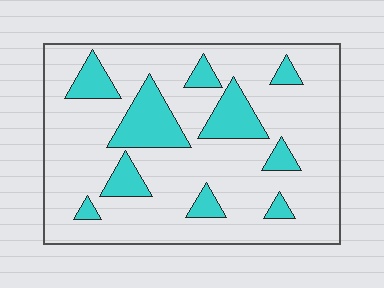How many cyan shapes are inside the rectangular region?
10.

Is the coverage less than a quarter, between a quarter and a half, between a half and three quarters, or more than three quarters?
Less than a quarter.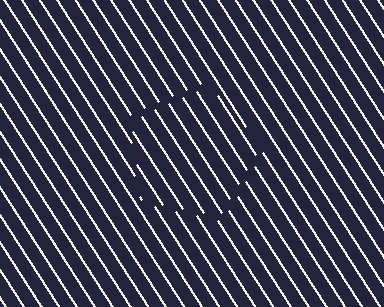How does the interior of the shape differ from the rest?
The interior of the shape contains the same grating, shifted by half a period — the contour is defined by the phase discontinuity where line-ends from the inner and outer gratings abut.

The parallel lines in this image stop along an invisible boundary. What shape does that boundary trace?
An illusory pentagon. The interior of the shape contains the same grating, shifted by half a period — the contour is defined by the phase discontinuity where line-ends from the inner and outer gratings abut.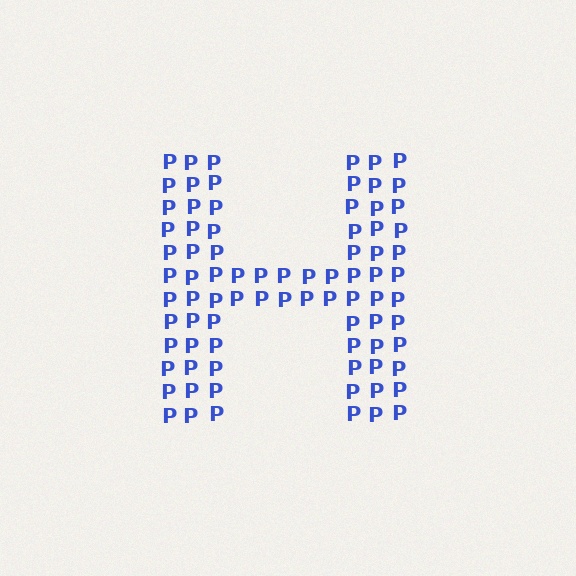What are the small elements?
The small elements are letter P's.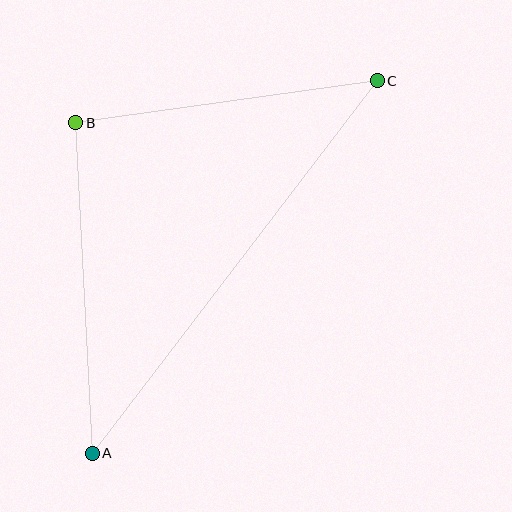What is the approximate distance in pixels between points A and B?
The distance between A and B is approximately 331 pixels.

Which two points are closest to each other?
Points B and C are closest to each other.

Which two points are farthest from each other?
Points A and C are farthest from each other.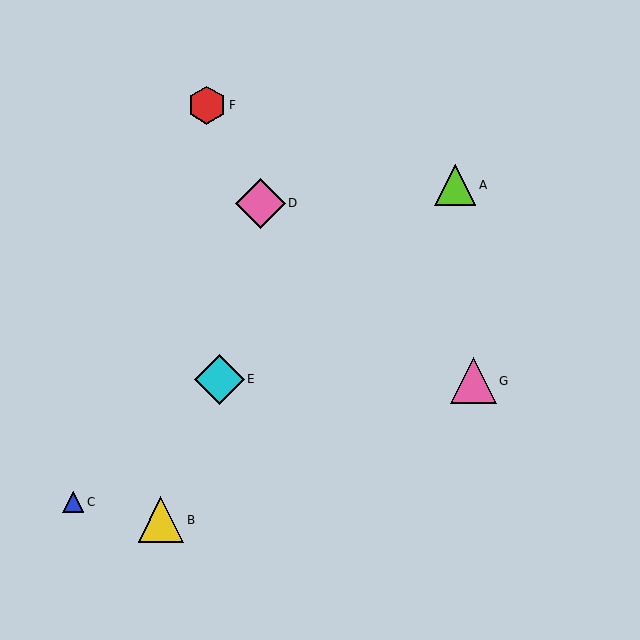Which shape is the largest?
The cyan diamond (labeled E) is the largest.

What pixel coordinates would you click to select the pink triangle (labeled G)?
Click at (473, 381) to select the pink triangle G.